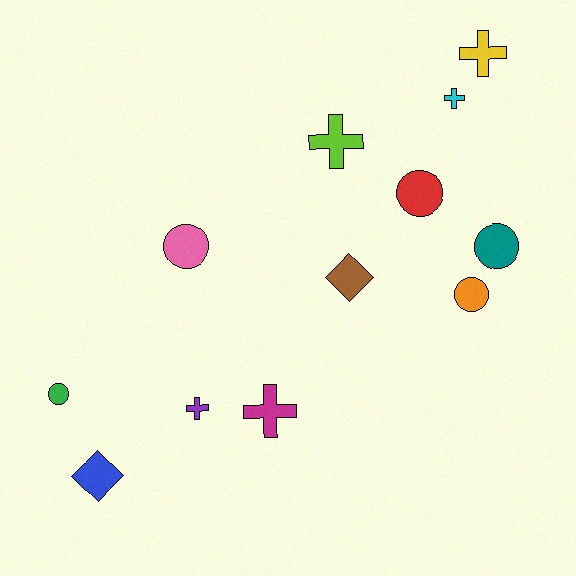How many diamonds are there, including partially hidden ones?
There are 2 diamonds.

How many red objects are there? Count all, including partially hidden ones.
There is 1 red object.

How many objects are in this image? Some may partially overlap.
There are 12 objects.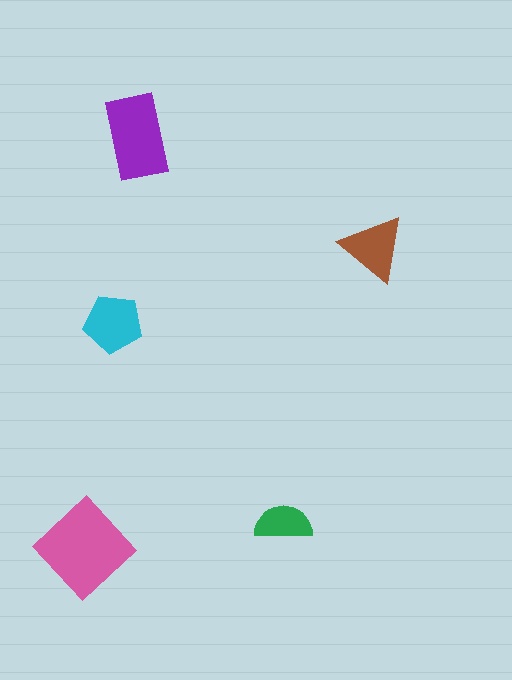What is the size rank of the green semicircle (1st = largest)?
5th.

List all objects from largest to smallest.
The pink diamond, the purple rectangle, the cyan pentagon, the brown triangle, the green semicircle.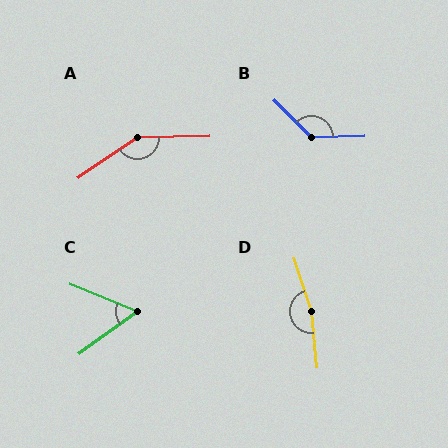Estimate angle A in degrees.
Approximately 147 degrees.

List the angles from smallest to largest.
C (58°), B (133°), A (147°), D (167°).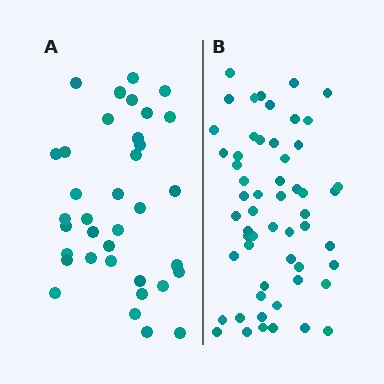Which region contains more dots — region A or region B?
Region B (the right region) has more dots.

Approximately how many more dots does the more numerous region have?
Region B has approximately 20 more dots than region A.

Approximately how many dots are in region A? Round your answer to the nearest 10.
About 40 dots. (The exact count is 36, which rounds to 40.)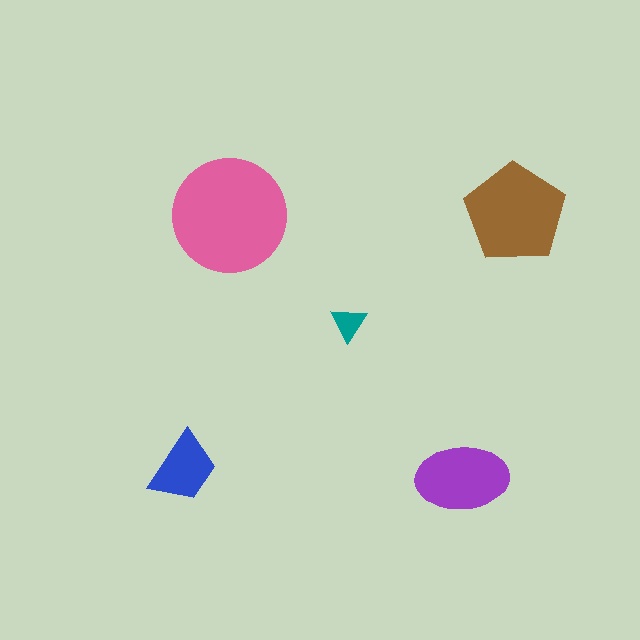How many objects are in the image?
There are 5 objects in the image.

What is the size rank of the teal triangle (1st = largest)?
5th.